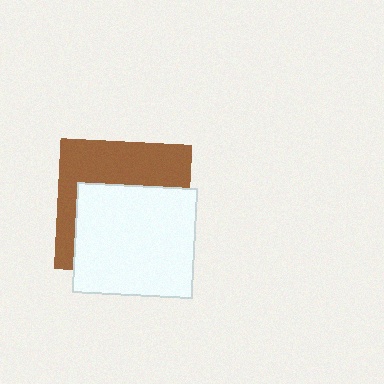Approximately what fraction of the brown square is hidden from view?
Roughly 57% of the brown square is hidden behind the white rectangle.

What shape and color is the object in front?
The object in front is a white rectangle.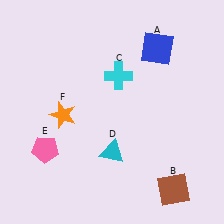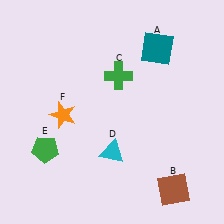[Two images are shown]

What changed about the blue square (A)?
In Image 1, A is blue. In Image 2, it changed to teal.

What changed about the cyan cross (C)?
In Image 1, C is cyan. In Image 2, it changed to green.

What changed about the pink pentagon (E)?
In Image 1, E is pink. In Image 2, it changed to green.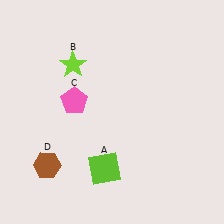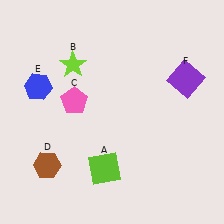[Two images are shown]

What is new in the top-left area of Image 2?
A blue hexagon (E) was added in the top-left area of Image 2.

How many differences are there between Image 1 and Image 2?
There are 2 differences between the two images.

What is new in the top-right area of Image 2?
A purple square (F) was added in the top-right area of Image 2.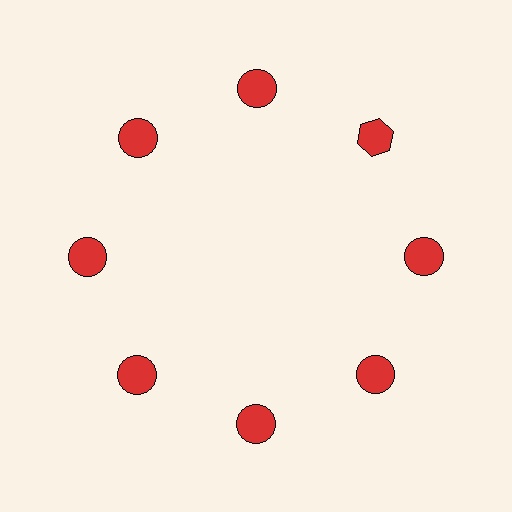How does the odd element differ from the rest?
It has a different shape: hexagon instead of circle.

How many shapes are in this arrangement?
There are 8 shapes arranged in a ring pattern.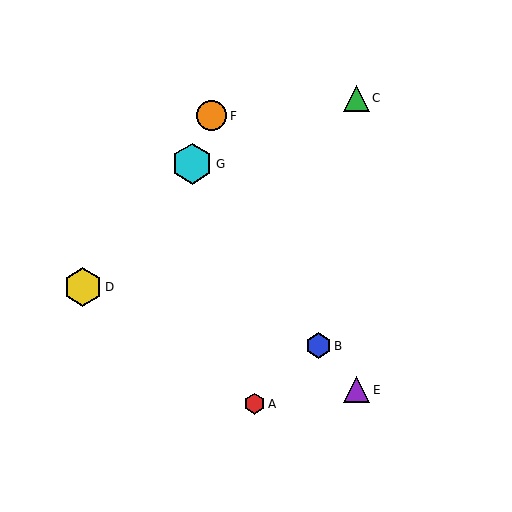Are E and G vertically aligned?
No, E is at x≈356 and G is at x≈192.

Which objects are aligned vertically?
Objects C, E are aligned vertically.